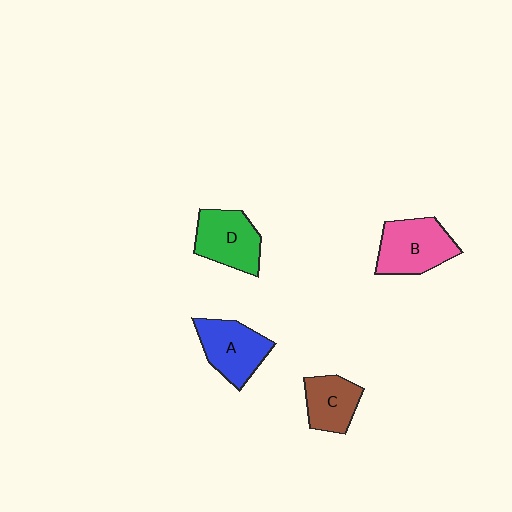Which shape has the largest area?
Shape B (pink).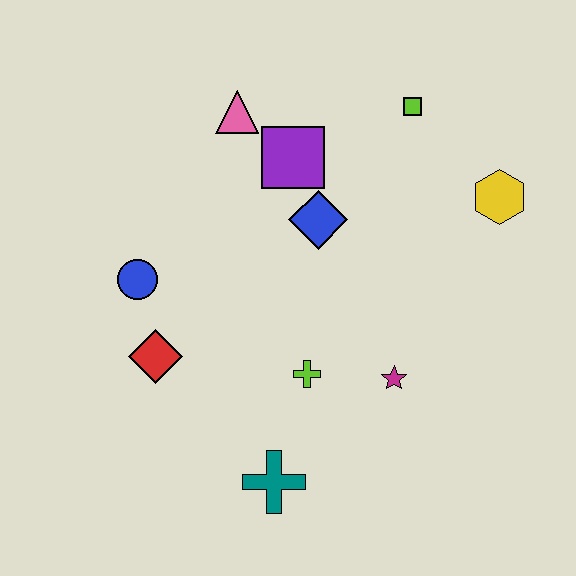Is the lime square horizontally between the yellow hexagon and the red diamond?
Yes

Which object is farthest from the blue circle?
The yellow hexagon is farthest from the blue circle.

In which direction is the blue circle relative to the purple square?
The blue circle is to the left of the purple square.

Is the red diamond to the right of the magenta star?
No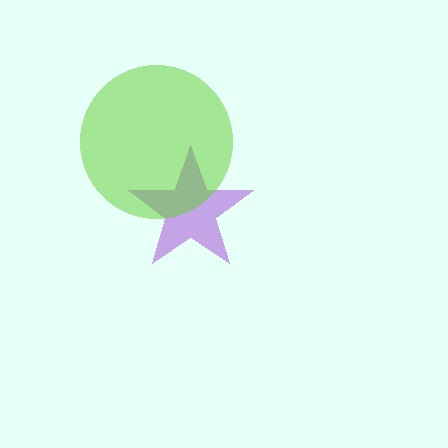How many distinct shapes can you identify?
There are 2 distinct shapes: a purple star, a lime circle.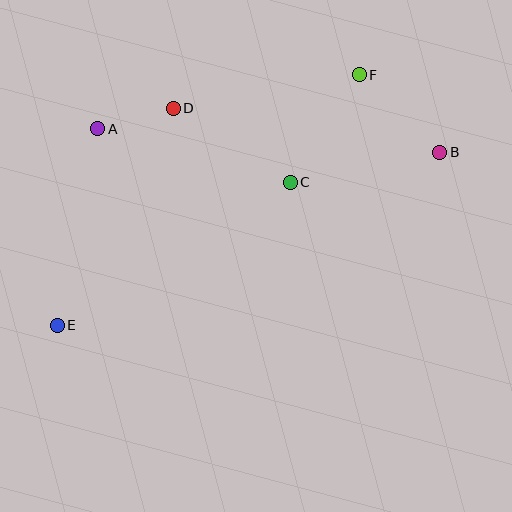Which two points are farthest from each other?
Points B and E are farthest from each other.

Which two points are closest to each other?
Points A and D are closest to each other.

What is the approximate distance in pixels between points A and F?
The distance between A and F is approximately 267 pixels.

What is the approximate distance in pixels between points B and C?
The distance between B and C is approximately 153 pixels.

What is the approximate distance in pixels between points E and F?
The distance between E and F is approximately 392 pixels.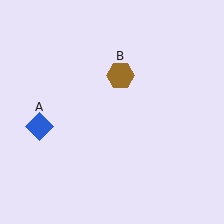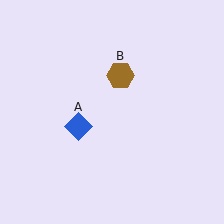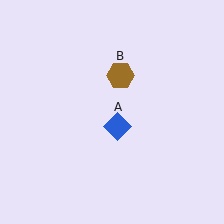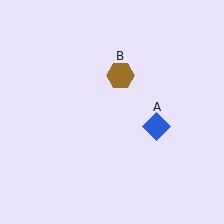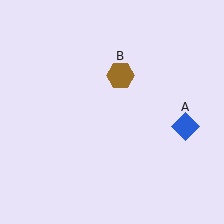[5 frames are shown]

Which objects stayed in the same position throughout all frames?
Brown hexagon (object B) remained stationary.